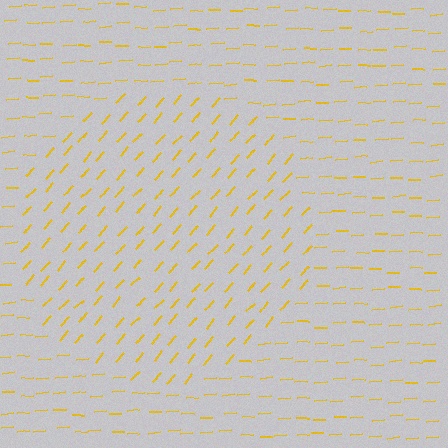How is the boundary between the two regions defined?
The boundary is defined purely by a change in line orientation (approximately 45 degrees difference). All lines are the same color and thickness.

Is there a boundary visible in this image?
Yes, there is a texture boundary formed by a change in line orientation.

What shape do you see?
I see a circle.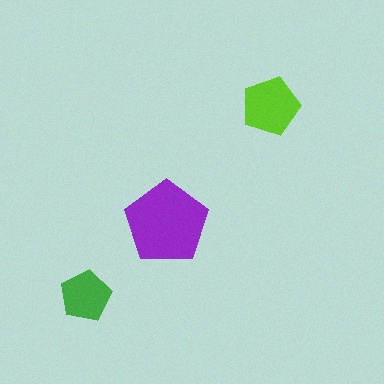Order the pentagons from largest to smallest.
the purple one, the lime one, the green one.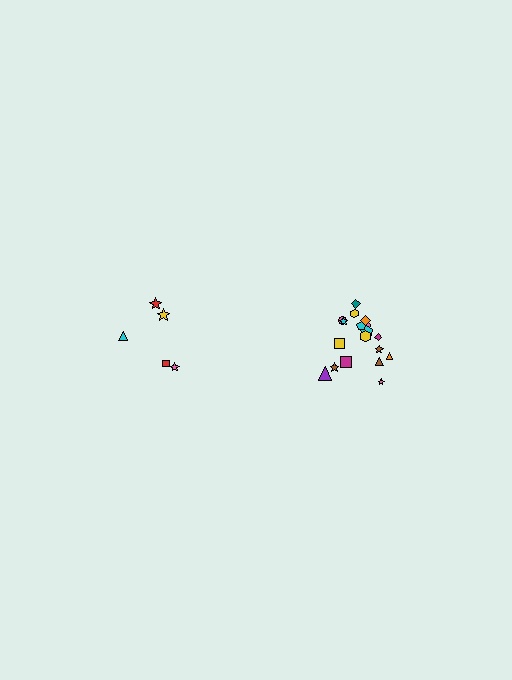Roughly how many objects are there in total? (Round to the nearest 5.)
Roughly 25 objects in total.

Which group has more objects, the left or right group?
The right group.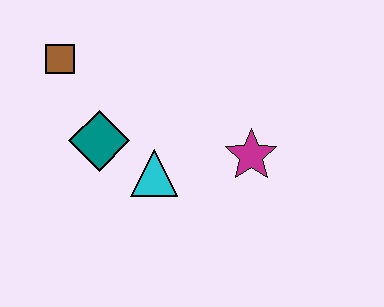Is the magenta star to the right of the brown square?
Yes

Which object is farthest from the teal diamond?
The magenta star is farthest from the teal diamond.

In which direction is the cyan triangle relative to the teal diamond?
The cyan triangle is to the right of the teal diamond.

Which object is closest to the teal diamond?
The cyan triangle is closest to the teal diamond.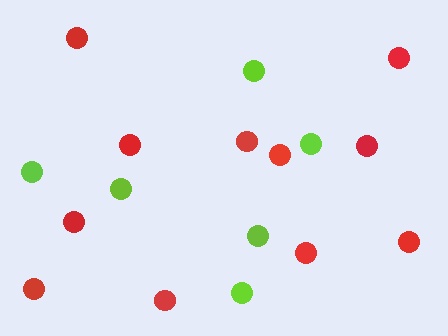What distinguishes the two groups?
There are 2 groups: one group of red circles (11) and one group of lime circles (6).